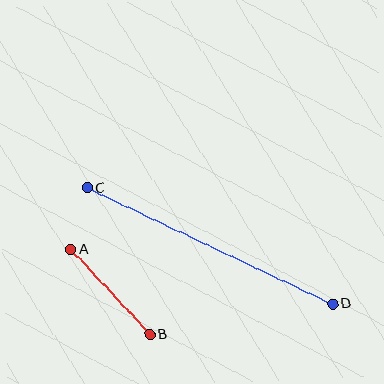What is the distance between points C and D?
The distance is approximately 272 pixels.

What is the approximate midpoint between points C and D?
The midpoint is at approximately (210, 246) pixels.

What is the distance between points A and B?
The distance is approximately 116 pixels.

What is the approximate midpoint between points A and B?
The midpoint is at approximately (110, 292) pixels.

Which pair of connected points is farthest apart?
Points C and D are farthest apart.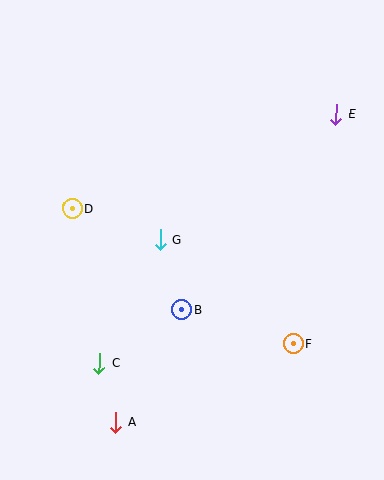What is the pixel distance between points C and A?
The distance between C and A is 62 pixels.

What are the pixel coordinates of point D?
Point D is at (72, 208).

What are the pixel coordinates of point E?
Point E is at (336, 114).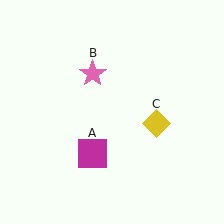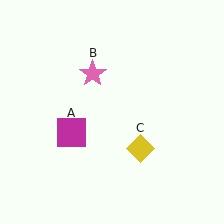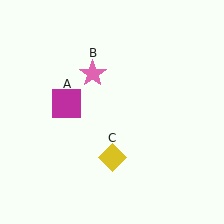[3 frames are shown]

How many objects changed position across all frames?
2 objects changed position: magenta square (object A), yellow diamond (object C).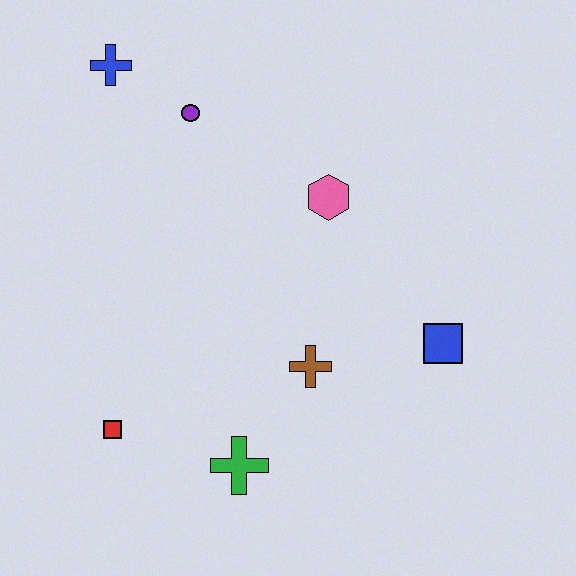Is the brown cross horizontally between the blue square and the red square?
Yes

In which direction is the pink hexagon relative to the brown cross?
The pink hexagon is above the brown cross.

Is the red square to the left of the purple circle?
Yes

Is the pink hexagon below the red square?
No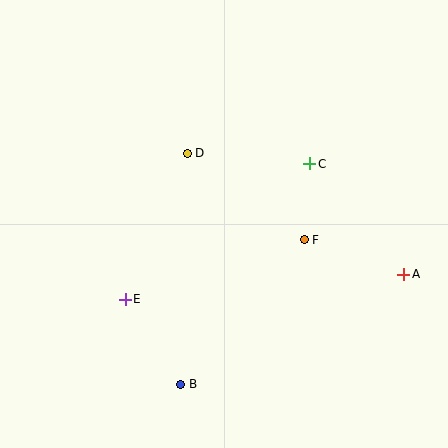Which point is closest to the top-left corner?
Point D is closest to the top-left corner.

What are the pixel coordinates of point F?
Point F is at (304, 240).